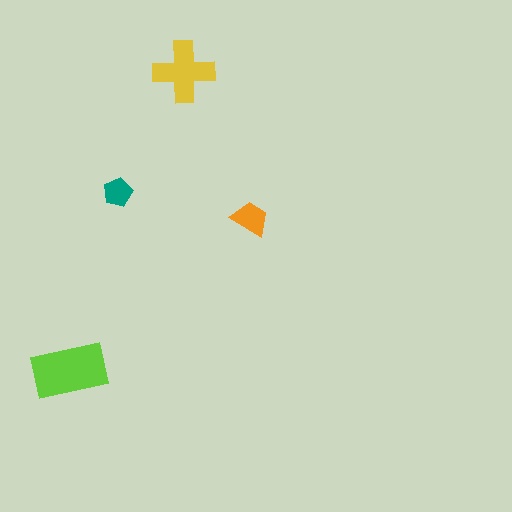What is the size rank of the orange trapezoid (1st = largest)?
3rd.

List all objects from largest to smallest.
The lime rectangle, the yellow cross, the orange trapezoid, the teal pentagon.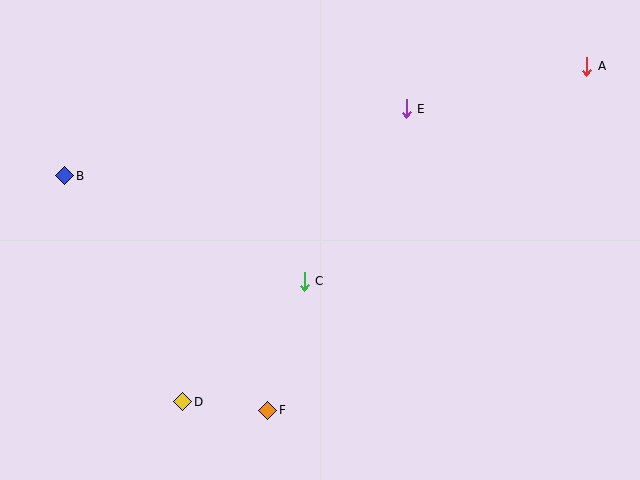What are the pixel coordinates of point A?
Point A is at (587, 66).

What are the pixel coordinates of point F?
Point F is at (268, 410).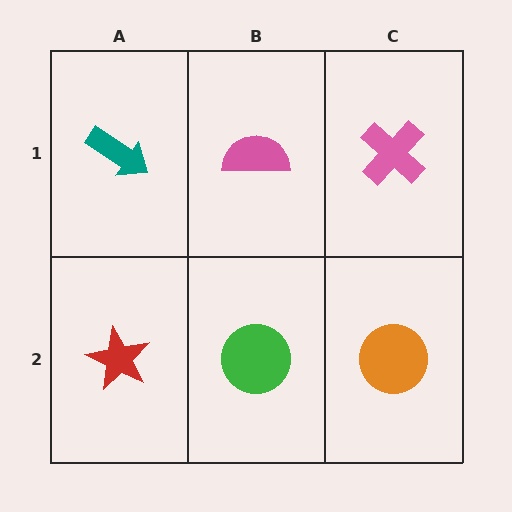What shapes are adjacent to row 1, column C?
An orange circle (row 2, column C), a pink semicircle (row 1, column B).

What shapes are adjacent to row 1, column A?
A red star (row 2, column A), a pink semicircle (row 1, column B).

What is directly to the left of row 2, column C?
A green circle.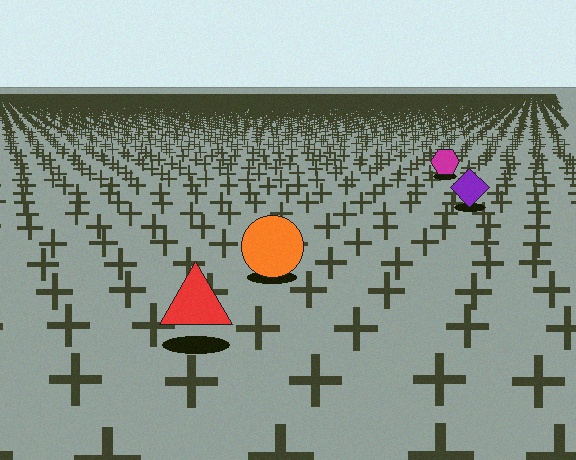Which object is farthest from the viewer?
The magenta hexagon is farthest from the viewer. It appears smaller and the ground texture around it is denser.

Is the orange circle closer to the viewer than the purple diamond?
Yes. The orange circle is closer — you can tell from the texture gradient: the ground texture is coarser near it.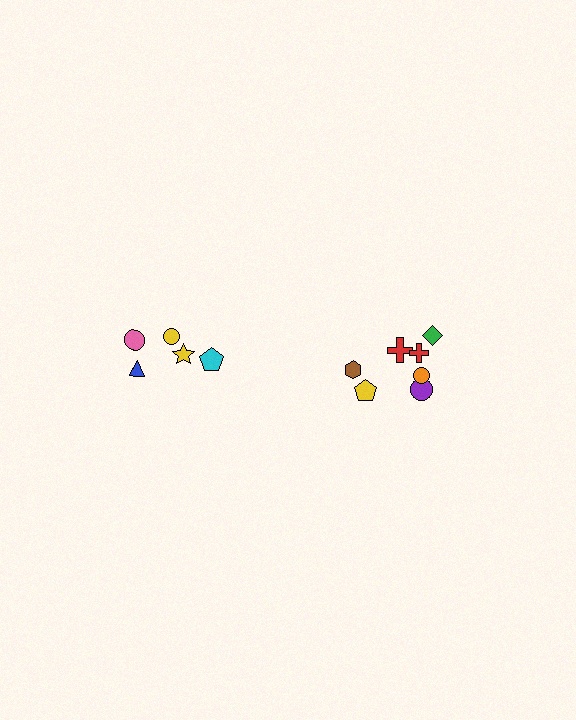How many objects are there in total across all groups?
There are 12 objects.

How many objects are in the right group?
There are 7 objects.